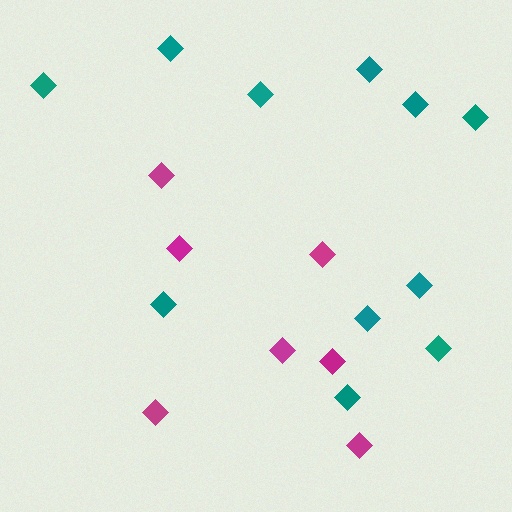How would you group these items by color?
There are 2 groups: one group of magenta diamonds (7) and one group of teal diamonds (11).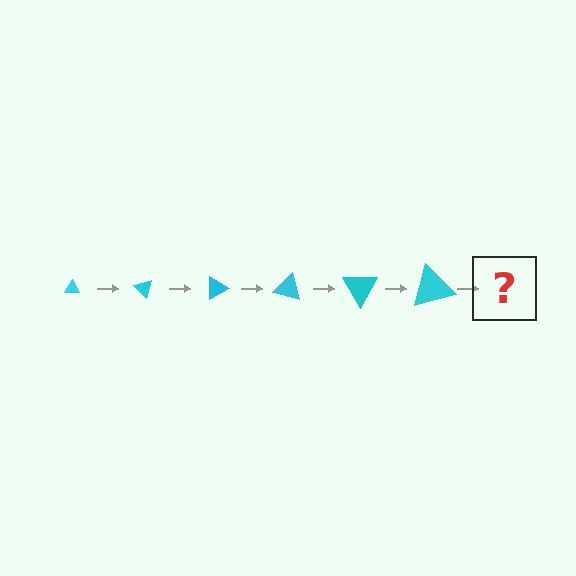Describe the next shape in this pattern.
It should be a triangle, larger than the previous one and rotated 270 degrees from the start.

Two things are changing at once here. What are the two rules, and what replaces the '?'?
The two rules are that the triangle grows larger each step and it rotates 45 degrees each step. The '?' should be a triangle, larger than the previous one and rotated 270 degrees from the start.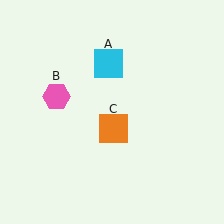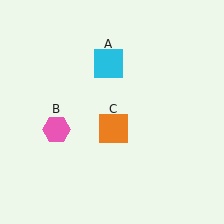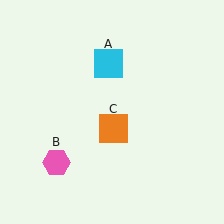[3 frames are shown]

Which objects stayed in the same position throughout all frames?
Cyan square (object A) and orange square (object C) remained stationary.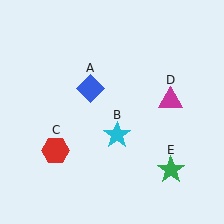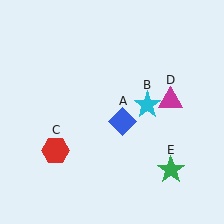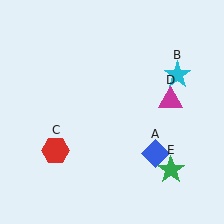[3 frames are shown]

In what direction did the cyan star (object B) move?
The cyan star (object B) moved up and to the right.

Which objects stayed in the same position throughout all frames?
Red hexagon (object C) and magenta triangle (object D) and green star (object E) remained stationary.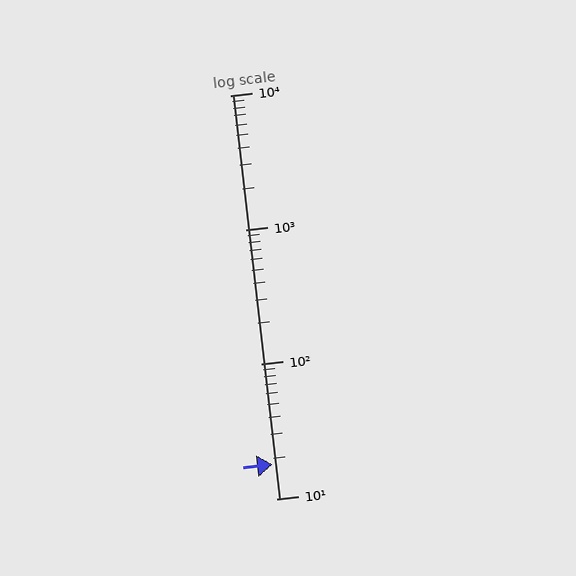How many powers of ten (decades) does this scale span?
The scale spans 3 decades, from 10 to 10000.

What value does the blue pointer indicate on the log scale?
The pointer indicates approximately 18.